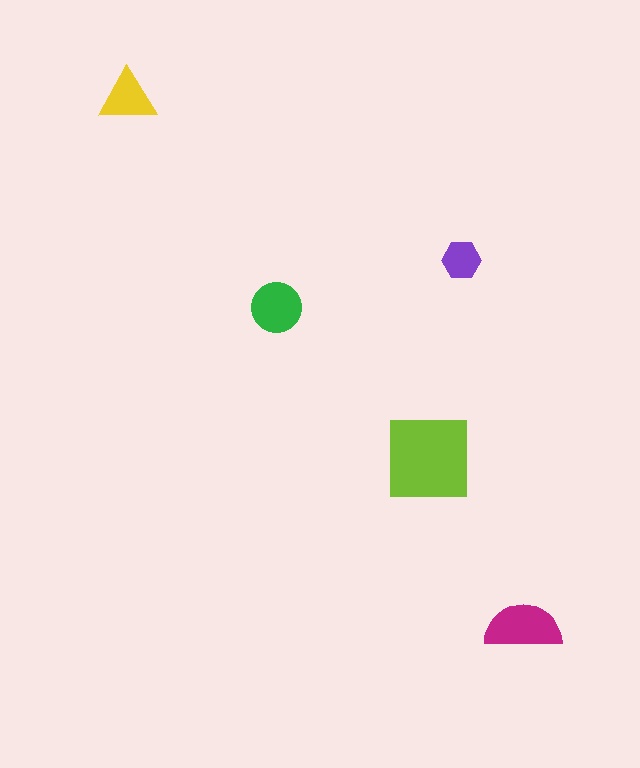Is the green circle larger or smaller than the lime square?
Smaller.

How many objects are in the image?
There are 5 objects in the image.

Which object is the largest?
The lime square.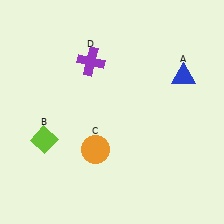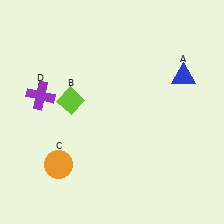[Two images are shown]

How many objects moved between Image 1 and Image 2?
3 objects moved between the two images.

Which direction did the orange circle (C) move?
The orange circle (C) moved left.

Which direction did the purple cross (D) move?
The purple cross (D) moved left.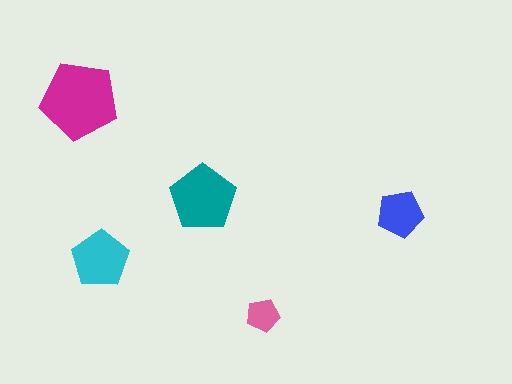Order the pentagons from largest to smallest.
the magenta one, the teal one, the cyan one, the blue one, the pink one.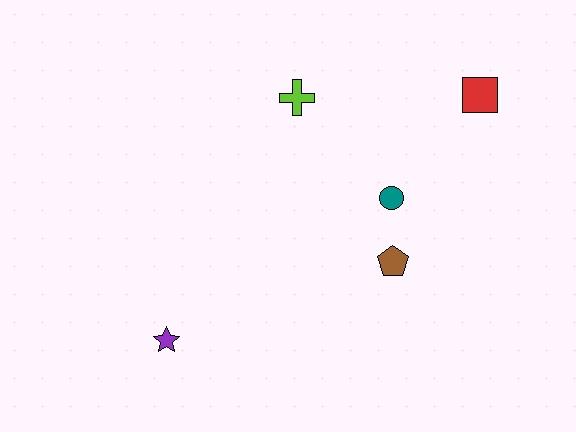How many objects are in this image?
There are 5 objects.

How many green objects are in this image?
There are no green objects.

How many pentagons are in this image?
There is 1 pentagon.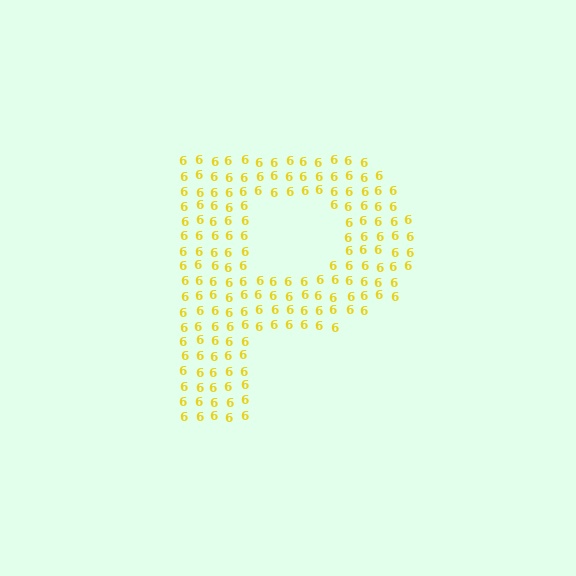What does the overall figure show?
The overall figure shows the letter P.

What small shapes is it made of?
It is made of small digit 6's.